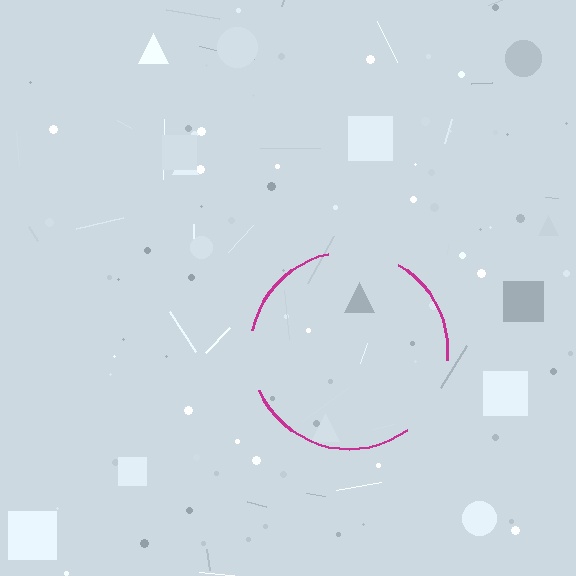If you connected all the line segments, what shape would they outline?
They would outline a circle.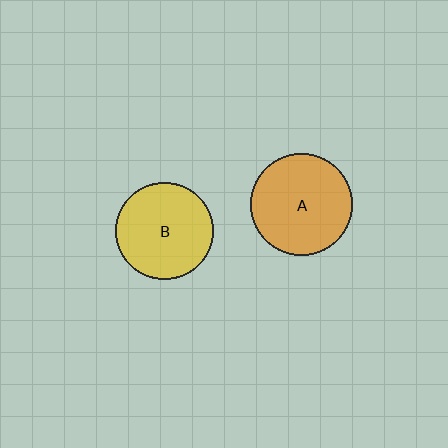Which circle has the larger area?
Circle A (orange).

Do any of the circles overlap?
No, none of the circles overlap.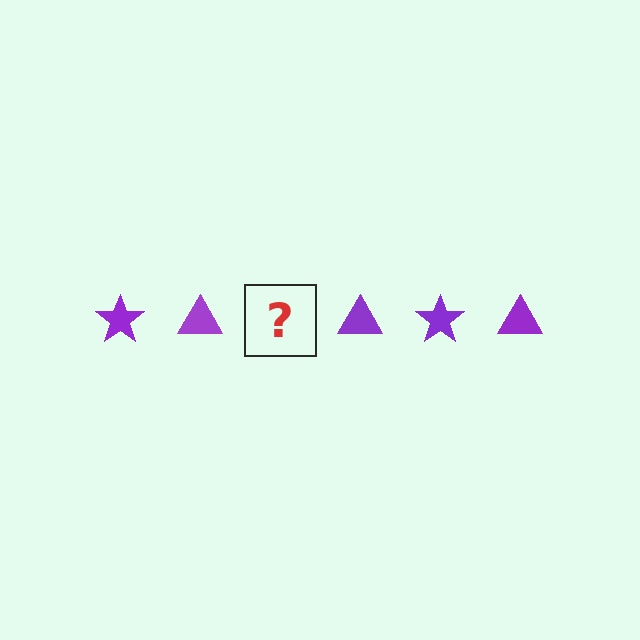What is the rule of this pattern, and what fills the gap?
The rule is that the pattern cycles through star, triangle shapes in purple. The gap should be filled with a purple star.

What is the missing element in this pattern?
The missing element is a purple star.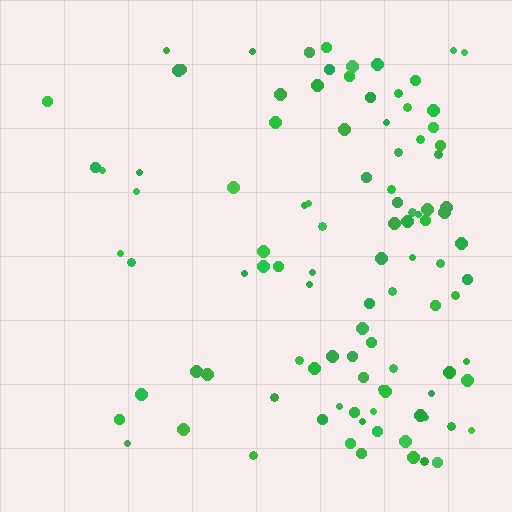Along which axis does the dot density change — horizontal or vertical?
Horizontal.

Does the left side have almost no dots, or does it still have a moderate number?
Still a moderate number, just noticeably fewer than the right.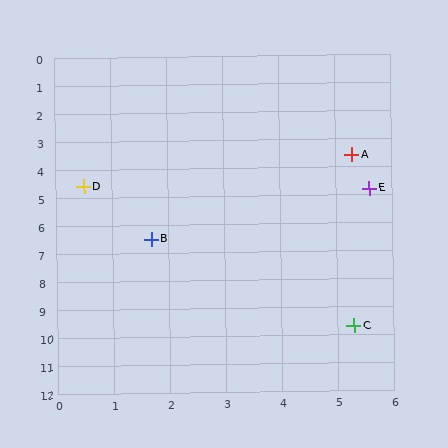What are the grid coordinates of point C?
Point C is at approximately (5.3, 9.7).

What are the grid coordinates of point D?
Point D is at approximately (0.5, 4.6).